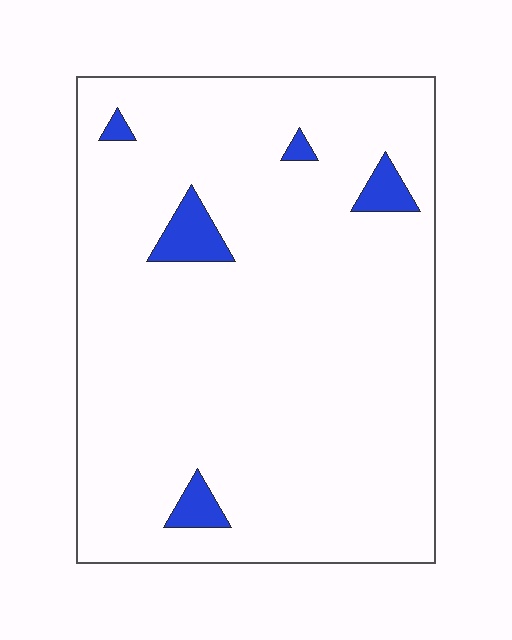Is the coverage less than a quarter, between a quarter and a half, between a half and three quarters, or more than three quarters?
Less than a quarter.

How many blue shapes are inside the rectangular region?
5.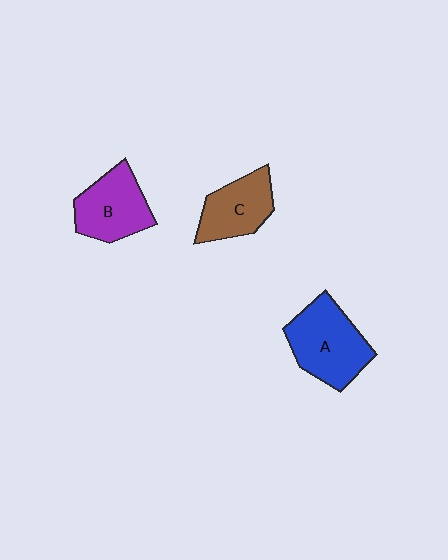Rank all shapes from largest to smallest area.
From largest to smallest: A (blue), B (purple), C (brown).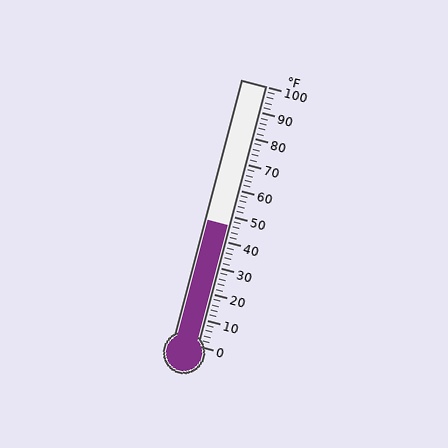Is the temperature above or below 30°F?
The temperature is above 30°F.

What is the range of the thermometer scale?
The thermometer scale ranges from 0°F to 100°F.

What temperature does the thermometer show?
The thermometer shows approximately 46°F.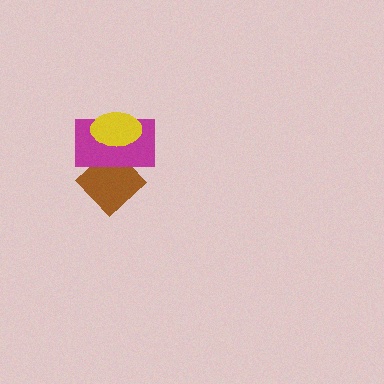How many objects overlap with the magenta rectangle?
2 objects overlap with the magenta rectangle.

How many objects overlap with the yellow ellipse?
2 objects overlap with the yellow ellipse.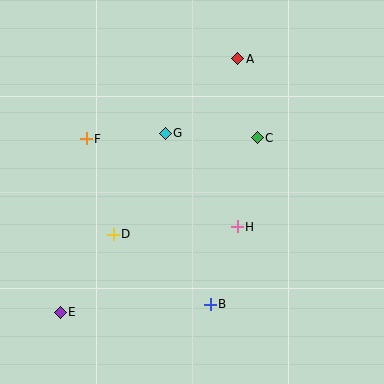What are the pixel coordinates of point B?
Point B is at (210, 305).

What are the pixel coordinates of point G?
Point G is at (165, 133).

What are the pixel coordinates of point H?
Point H is at (237, 227).